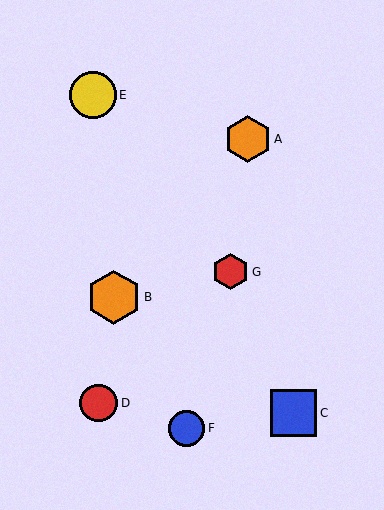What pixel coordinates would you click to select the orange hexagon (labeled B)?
Click at (114, 297) to select the orange hexagon B.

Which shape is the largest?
The orange hexagon (labeled B) is the largest.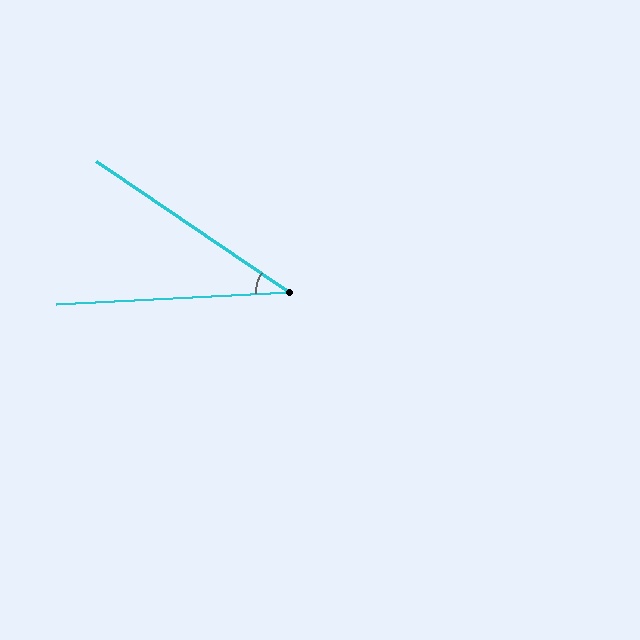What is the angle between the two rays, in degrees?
Approximately 37 degrees.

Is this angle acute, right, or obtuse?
It is acute.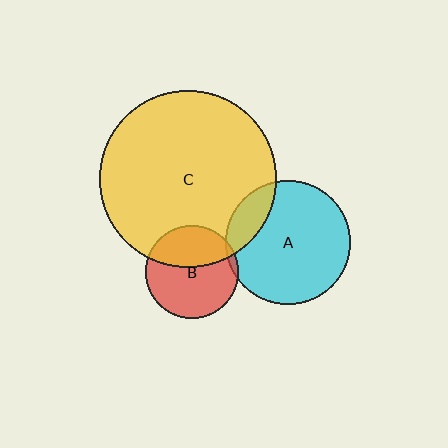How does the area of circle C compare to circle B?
Approximately 3.6 times.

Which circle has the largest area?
Circle C (yellow).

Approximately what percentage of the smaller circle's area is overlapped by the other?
Approximately 40%.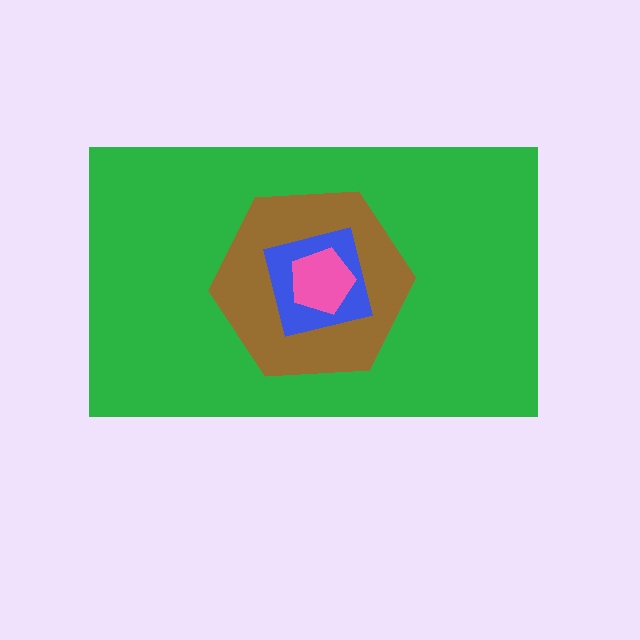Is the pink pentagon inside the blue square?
Yes.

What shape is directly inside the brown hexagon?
The blue square.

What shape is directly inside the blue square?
The pink pentagon.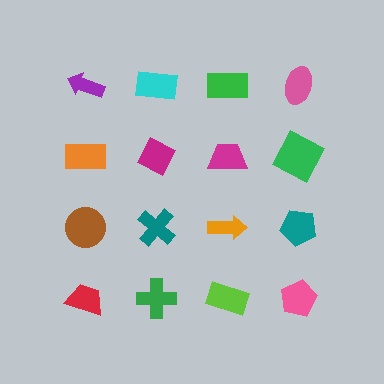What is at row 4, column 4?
A pink pentagon.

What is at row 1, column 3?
A green rectangle.